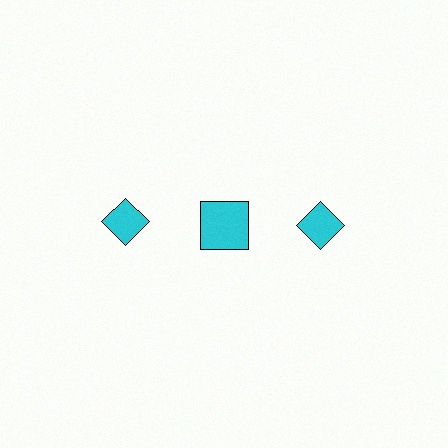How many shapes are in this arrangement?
There are 3 shapes arranged in a grid pattern.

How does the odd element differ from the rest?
It has a different shape: square instead of diamond.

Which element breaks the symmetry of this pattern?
The cyan square in the top row, second from left column breaks the symmetry. All other shapes are cyan diamonds.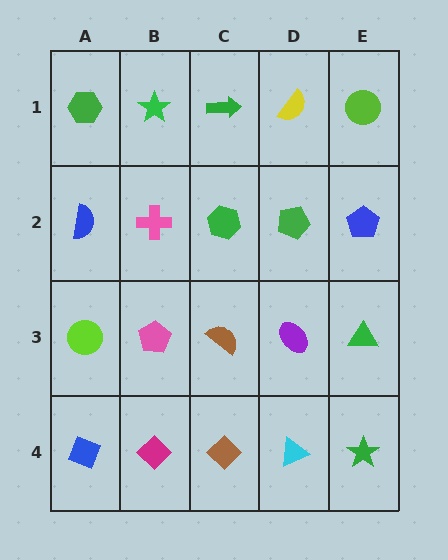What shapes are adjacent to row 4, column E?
A green triangle (row 3, column E), a cyan triangle (row 4, column D).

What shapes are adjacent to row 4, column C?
A brown semicircle (row 3, column C), a magenta diamond (row 4, column B), a cyan triangle (row 4, column D).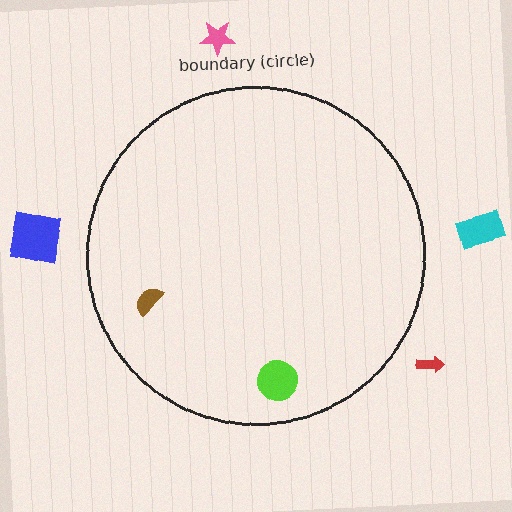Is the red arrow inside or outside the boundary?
Outside.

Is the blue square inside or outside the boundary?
Outside.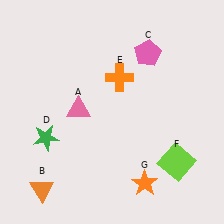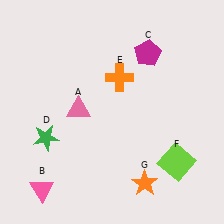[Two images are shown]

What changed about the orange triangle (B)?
In Image 1, B is orange. In Image 2, it changed to pink.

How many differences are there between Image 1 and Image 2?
There are 2 differences between the two images.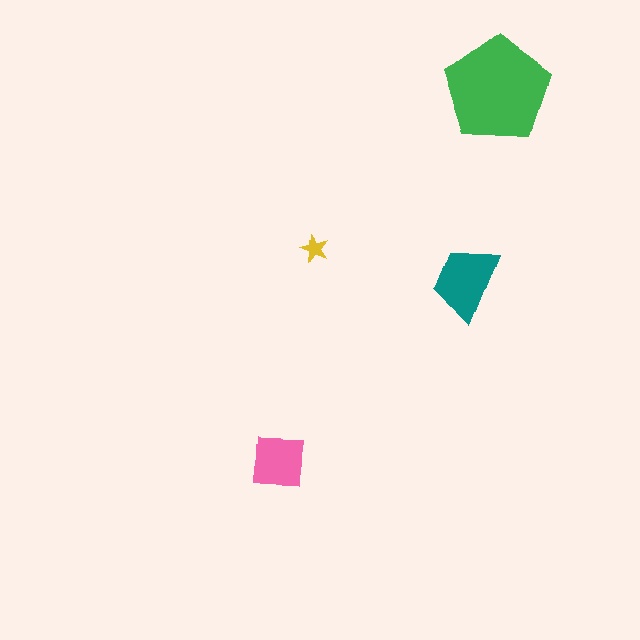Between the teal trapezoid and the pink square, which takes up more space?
The teal trapezoid.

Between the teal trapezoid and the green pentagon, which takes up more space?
The green pentagon.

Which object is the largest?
The green pentagon.